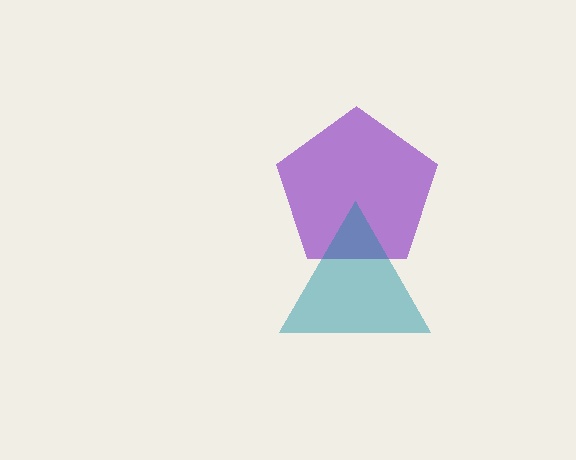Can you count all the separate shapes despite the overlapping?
Yes, there are 2 separate shapes.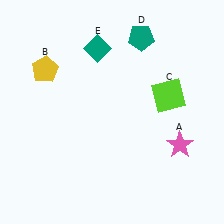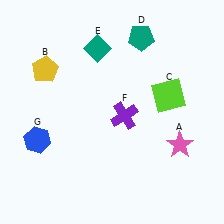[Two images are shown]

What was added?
A purple cross (F), a blue hexagon (G) were added in Image 2.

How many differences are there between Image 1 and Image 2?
There are 2 differences between the two images.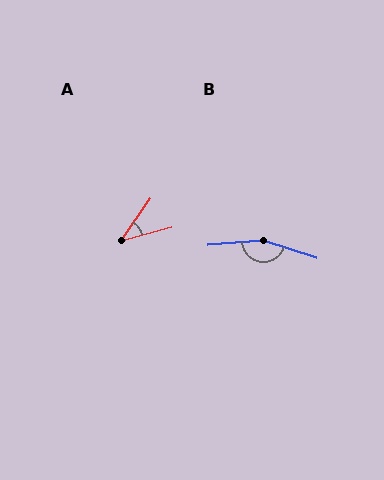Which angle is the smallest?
A, at approximately 40 degrees.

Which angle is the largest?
B, at approximately 157 degrees.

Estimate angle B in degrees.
Approximately 157 degrees.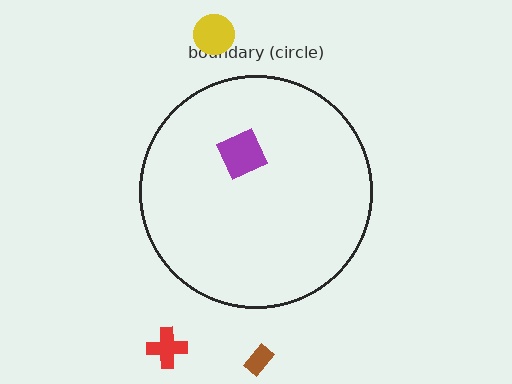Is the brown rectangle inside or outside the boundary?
Outside.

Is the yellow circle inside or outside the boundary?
Outside.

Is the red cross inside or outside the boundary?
Outside.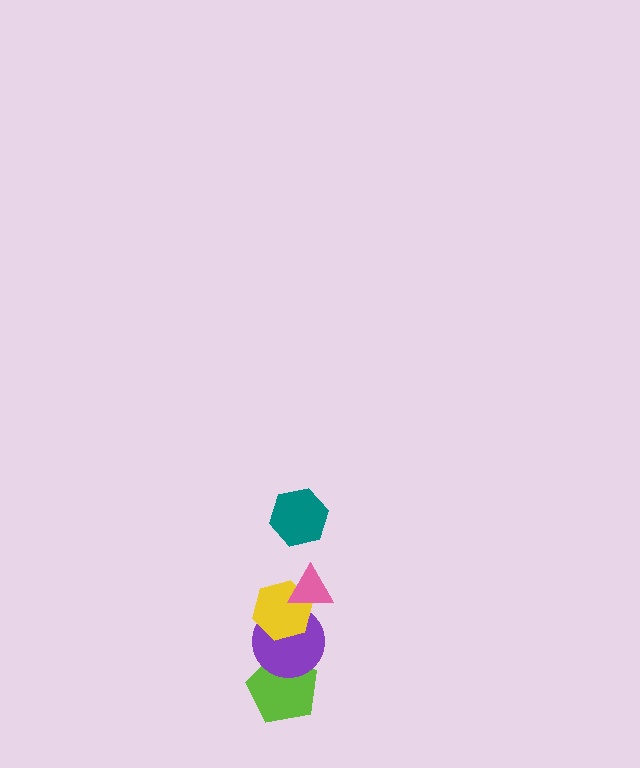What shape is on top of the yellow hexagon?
The pink triangle is on top of the yellow hexagon.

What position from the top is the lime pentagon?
The lime pentagon is 5th from the top.